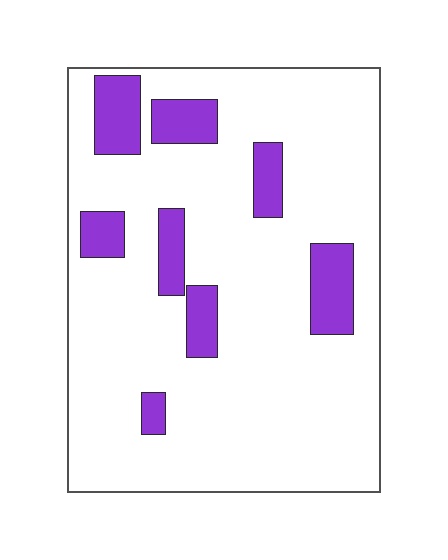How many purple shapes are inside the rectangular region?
8.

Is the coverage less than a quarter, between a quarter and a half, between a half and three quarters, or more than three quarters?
Less than a quarter.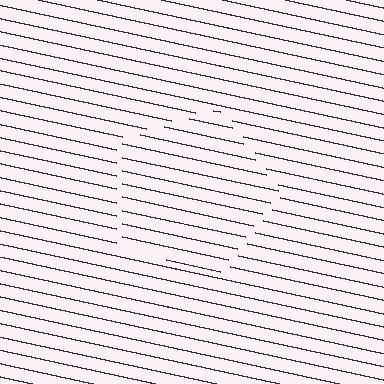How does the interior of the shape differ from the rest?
The interior of the shape contains the same grating, shifted by half a period — the contour is defined by the phase discontinuity where line-ends from the inner and outer gratings abut.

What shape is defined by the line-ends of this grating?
An illusory pentagon. The interior of the shape contains the same grating, shifted by half a period — the contour is defined by the phase discontinuity where line-ends from the inner and outer gratings abut.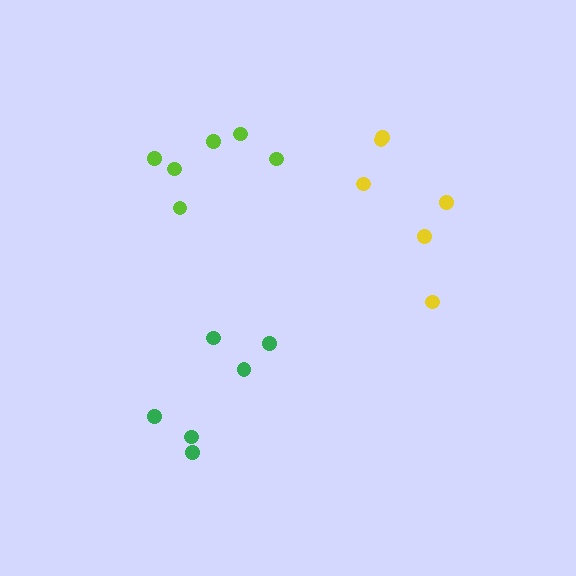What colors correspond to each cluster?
The clusters are colored: yellow, green, lime.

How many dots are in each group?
Group 1: 6 dots, Group 2: 6 dots, Group 3: 6 dots (18 total).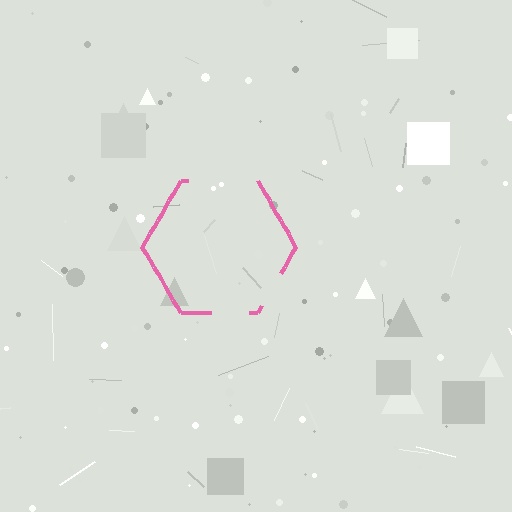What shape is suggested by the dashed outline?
The dashed outline suggests a hexagon.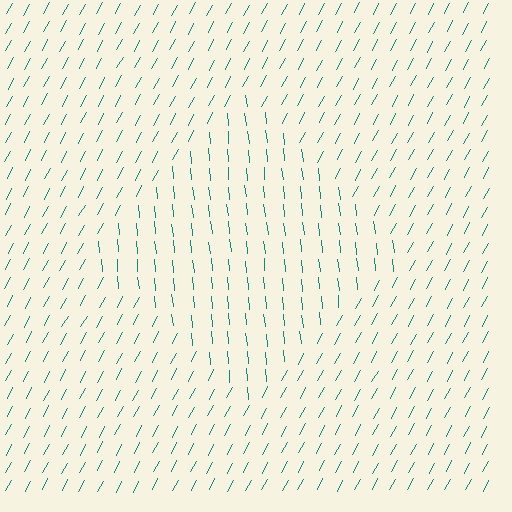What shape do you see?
I see a diamond.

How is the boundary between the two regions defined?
The boundary is defined purely by a change in line orientation (approximately 34 degrees difference). All lines are the same color and thickness.